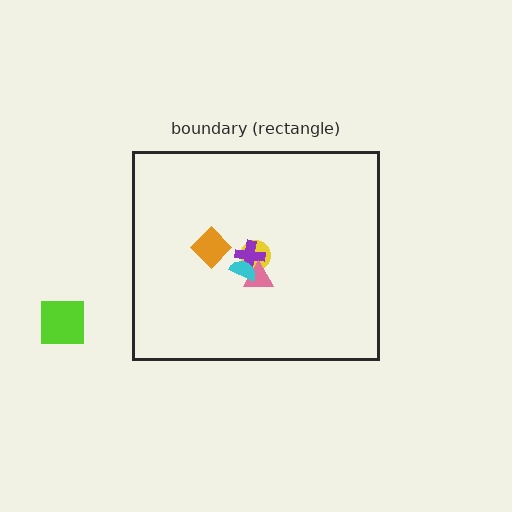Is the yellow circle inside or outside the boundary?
Inside.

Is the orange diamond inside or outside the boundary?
Inside.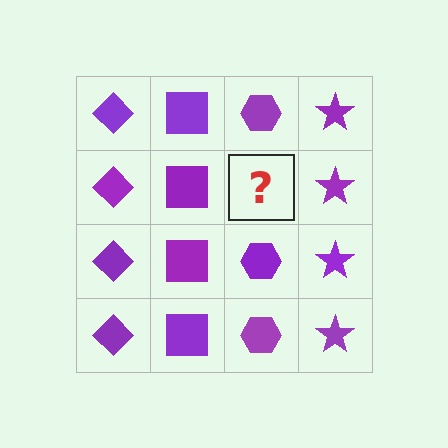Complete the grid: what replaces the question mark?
The question mark should be replaced with a purple hexagon.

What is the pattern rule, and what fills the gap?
The rule is that each column has a consistent shape. The gap should be filled with a purple hexagon.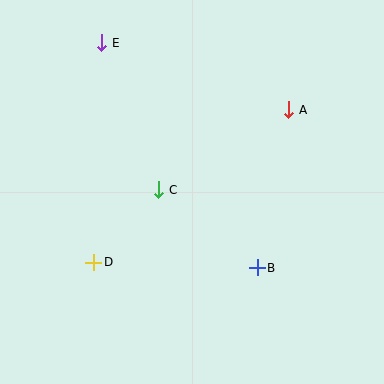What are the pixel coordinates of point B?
Point B is at (257, 268).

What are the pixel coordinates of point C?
Point C is at (159, 190).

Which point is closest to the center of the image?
Point C at (159, 190) is closest to the center.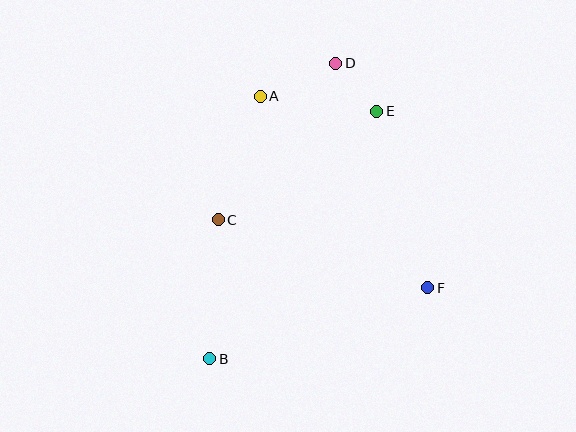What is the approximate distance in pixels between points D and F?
The distance between D and F is approximately 242 pixels.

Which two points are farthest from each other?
Points B and D are farthest from each other.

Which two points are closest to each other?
Points D and E are closest to each other.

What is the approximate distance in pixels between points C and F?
The distance between C and F is approximately 220 pixels.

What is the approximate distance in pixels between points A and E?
The distance between A and E is approximately 118 pixels.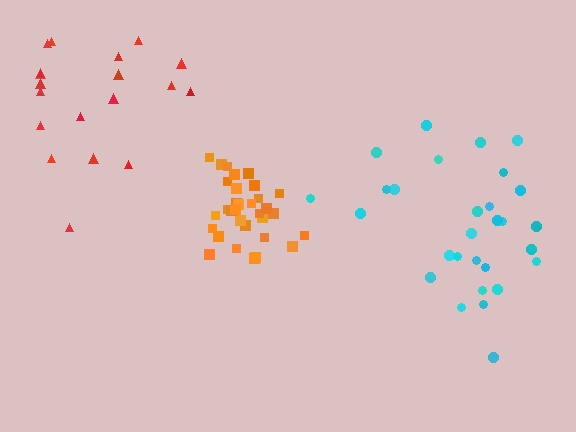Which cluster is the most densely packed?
Orange.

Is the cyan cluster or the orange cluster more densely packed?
Orange.